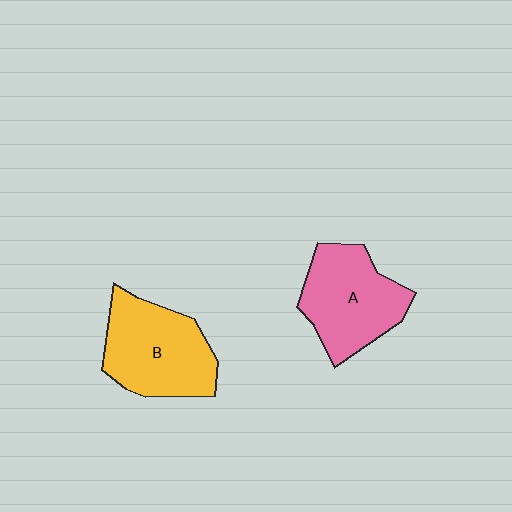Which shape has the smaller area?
Shape A (pink).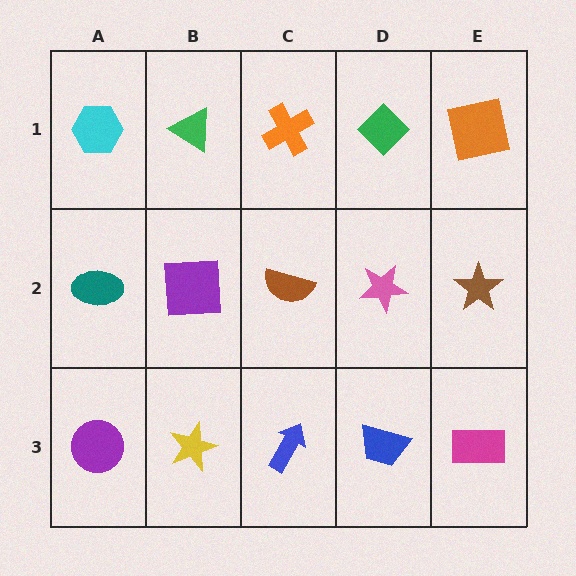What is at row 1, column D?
A green diamond.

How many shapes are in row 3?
5 shapes.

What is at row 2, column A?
A teal ellipse.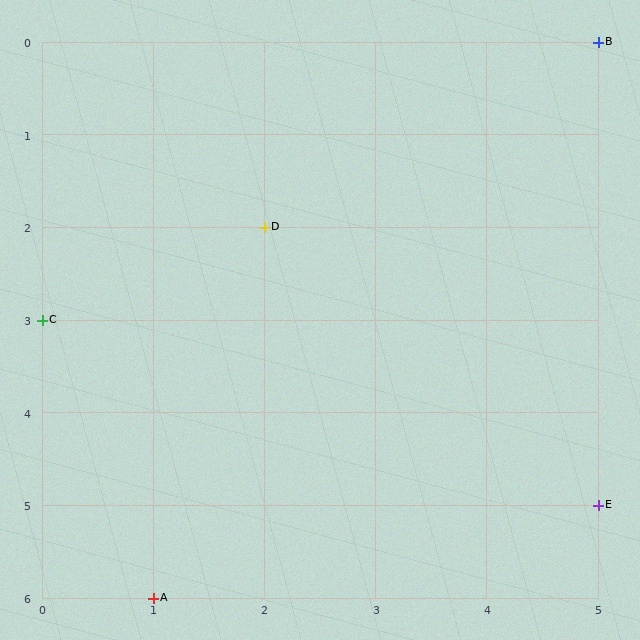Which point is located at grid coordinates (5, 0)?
Point B is at (5, 0).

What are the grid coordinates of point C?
Point C is at grid coordinates (0, 3).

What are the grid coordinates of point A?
Point A is at grid coordinates (1, 6).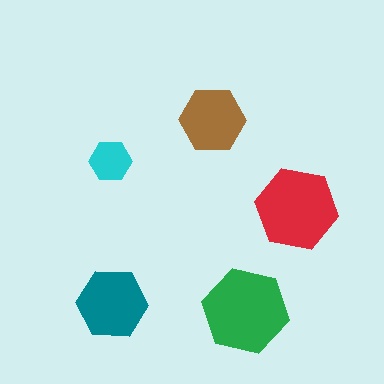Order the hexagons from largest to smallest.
the green one, the red one, the teal one, the brown one, the cyan one.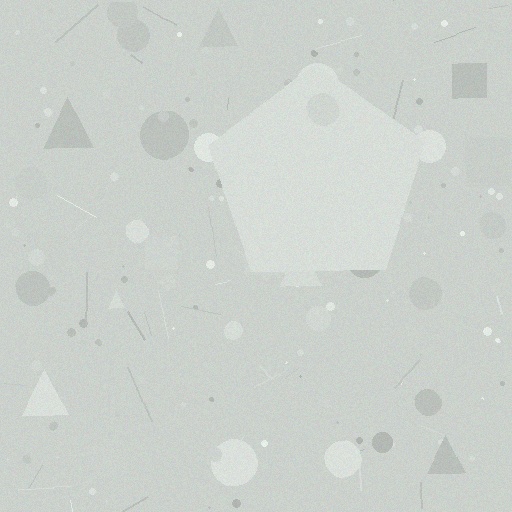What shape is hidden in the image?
A pentagon is hidden in the image.